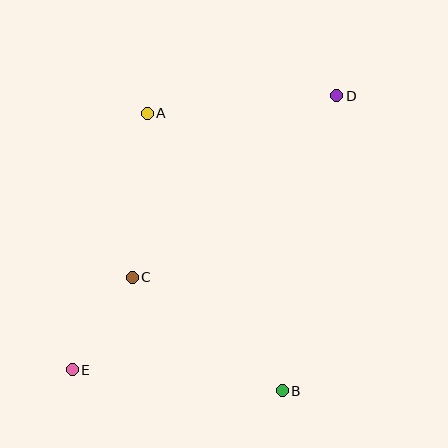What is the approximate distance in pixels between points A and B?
The distance between A and B is approximately 309 pixels.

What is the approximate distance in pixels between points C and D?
The distance between C and D is approximately 273 pixels.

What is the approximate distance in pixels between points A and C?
The distance between A and C is approximately 165 pixels.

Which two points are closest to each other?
Points C and E are closest to each other.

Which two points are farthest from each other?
Points D and E are farthest from each other.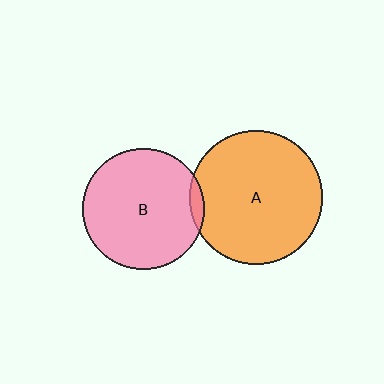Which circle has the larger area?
Circle A (orange).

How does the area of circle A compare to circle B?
Approximately 1.2 times.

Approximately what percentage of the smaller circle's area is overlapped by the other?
Approximately 5%.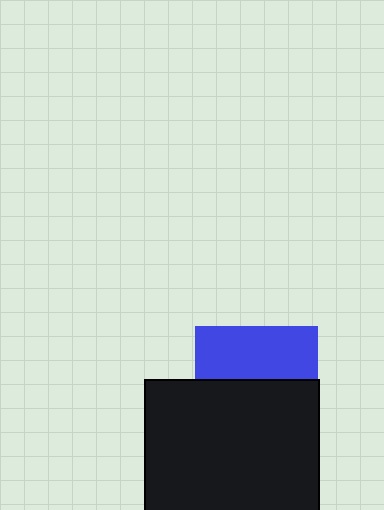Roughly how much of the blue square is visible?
A small part of it is visible (roughly 44%).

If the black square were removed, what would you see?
You would see the complete blue square.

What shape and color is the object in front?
The object in front is a black square.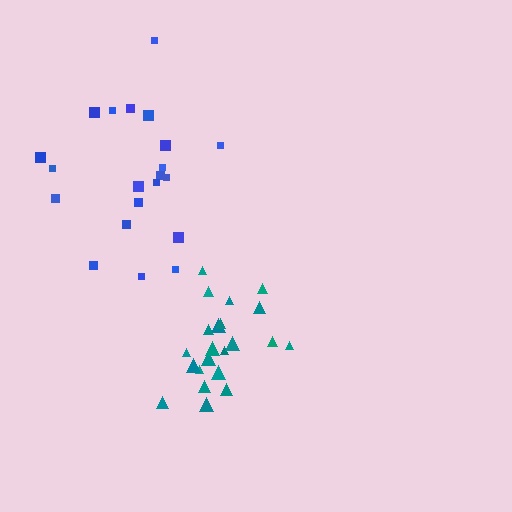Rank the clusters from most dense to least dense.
teal, blue.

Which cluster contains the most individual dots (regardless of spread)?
Teal (23).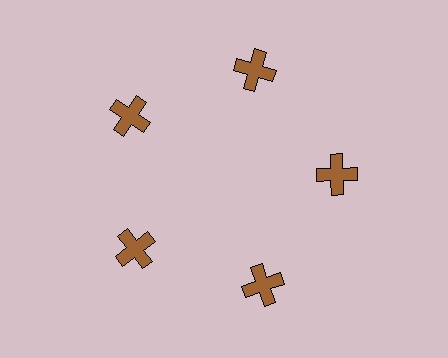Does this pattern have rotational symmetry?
Yes, this pattern has 5-fold rotational symmetry. It looks the same after rotating 72 degrees around the center.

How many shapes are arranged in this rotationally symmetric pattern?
There are 5 shapes, arranged in 5 groups of 1.